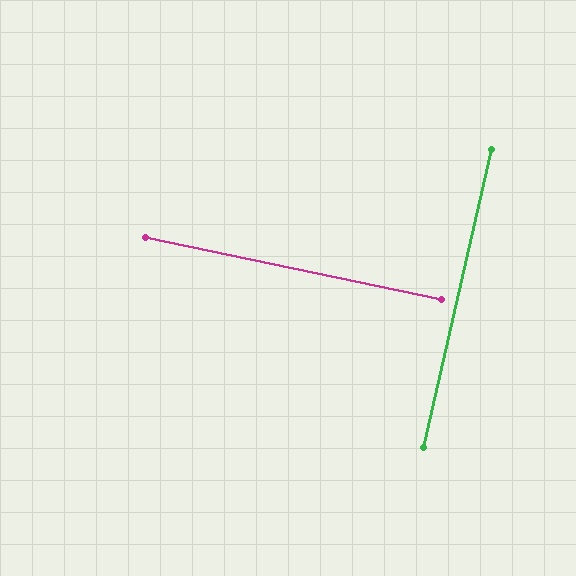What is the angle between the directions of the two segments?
Approximately 89 degrees.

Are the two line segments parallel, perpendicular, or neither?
Perpendicular — they meet at approximately 89°.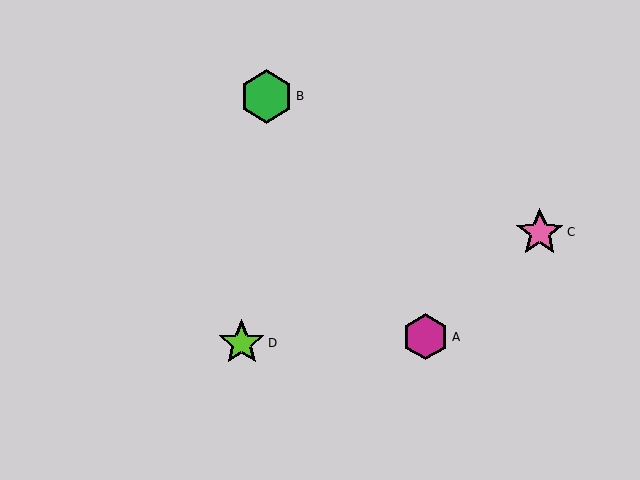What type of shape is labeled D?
Shape D is a lime star.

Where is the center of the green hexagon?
The center of the green hexagon is at (267, 96).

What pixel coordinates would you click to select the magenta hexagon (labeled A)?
Click at (426, 337) to select the magenta hexagon A.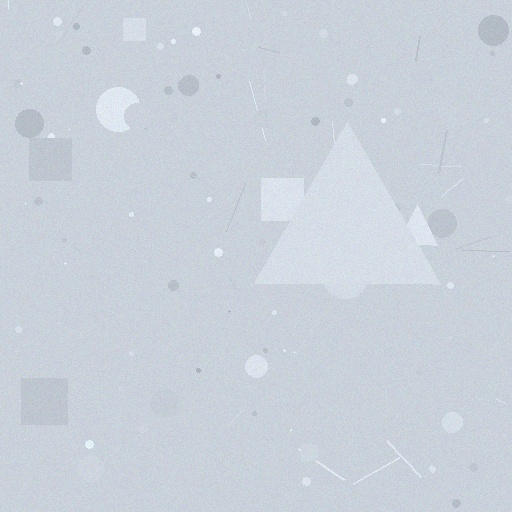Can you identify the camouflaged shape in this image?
The camouflaged shape is a triangle.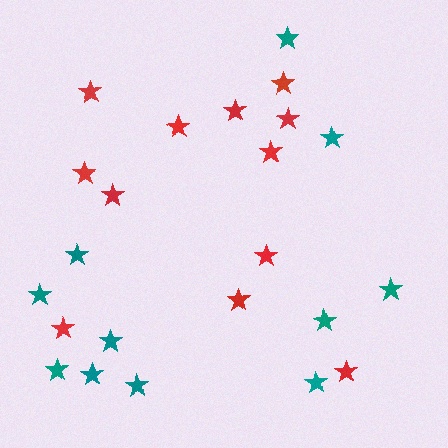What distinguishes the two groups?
There are 2 groups: one group of red stars (12) and one group of teal stars (11).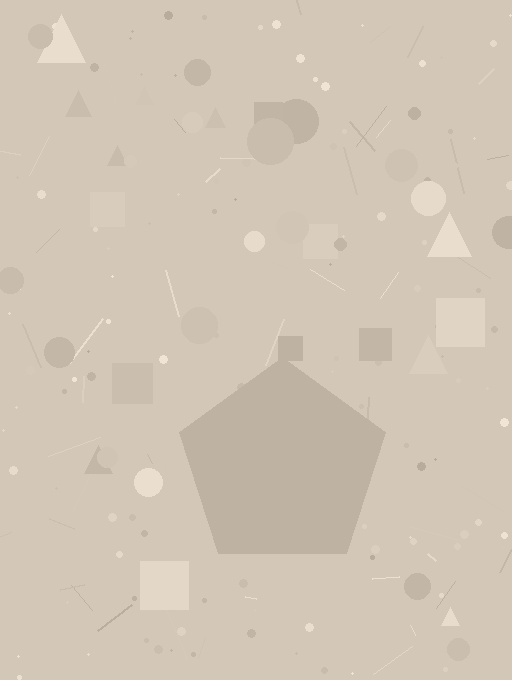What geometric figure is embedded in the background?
A pentagon is embedded in the background.